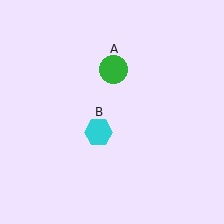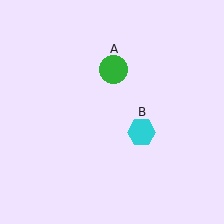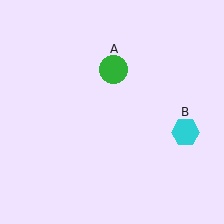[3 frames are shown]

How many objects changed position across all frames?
1 object changed position: cyan hexagon (object B).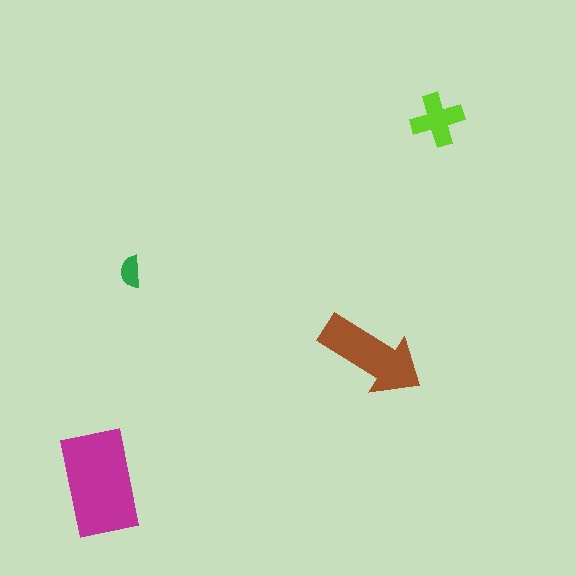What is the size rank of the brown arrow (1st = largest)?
2nd.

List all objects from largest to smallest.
The magenta rectangle, the brown arrow, the lime cross, the green semicircle.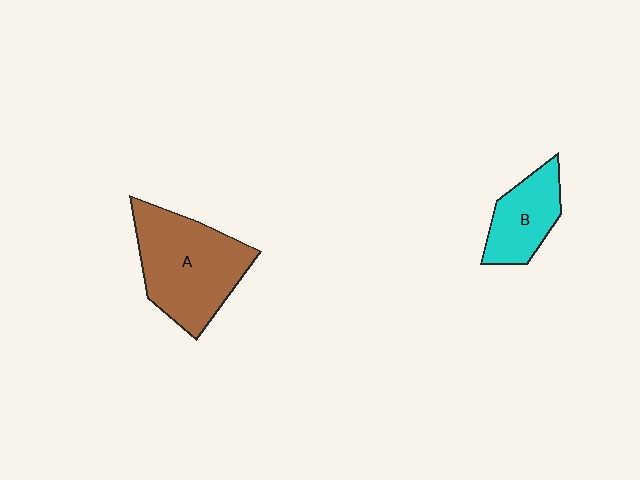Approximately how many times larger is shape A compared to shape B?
Approximately 1.9 times.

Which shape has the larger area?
Shape A (brown).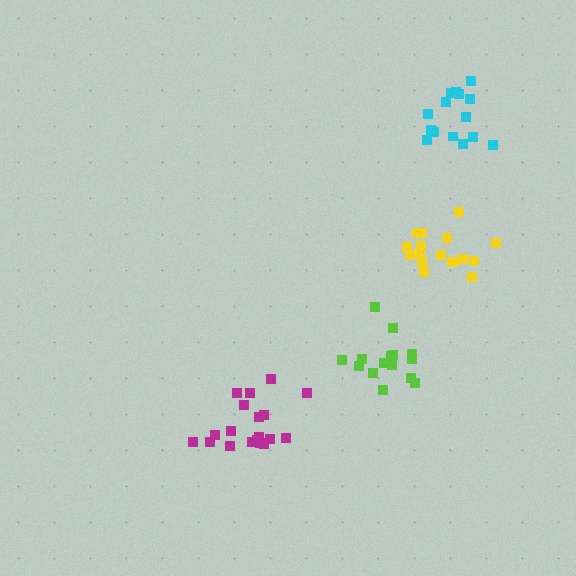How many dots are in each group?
Group 1: 20 dots, Group 2: 15 dots, Group 3: 15 dots, Group 4: 17 dots (67 total).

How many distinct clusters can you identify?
There are 4 distinct clusters.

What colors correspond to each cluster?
The clusters are colored: magenta, cyan, lime, yellow.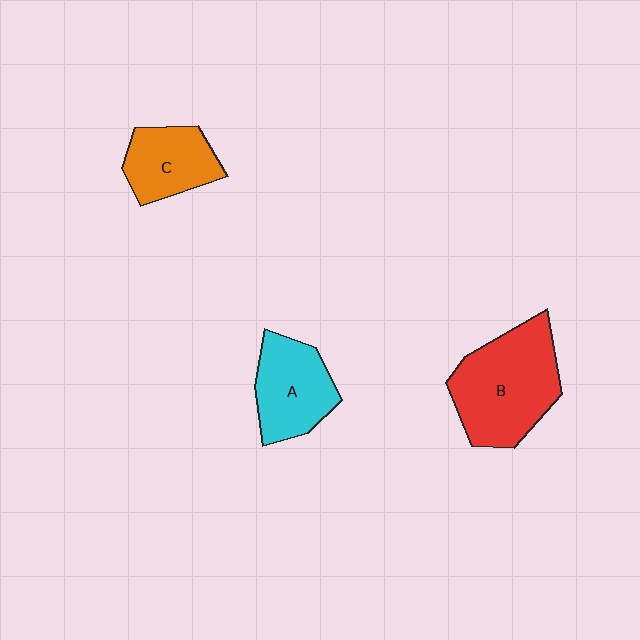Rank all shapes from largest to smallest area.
From largest to smallest: B (red), A (cyan), C (orange).